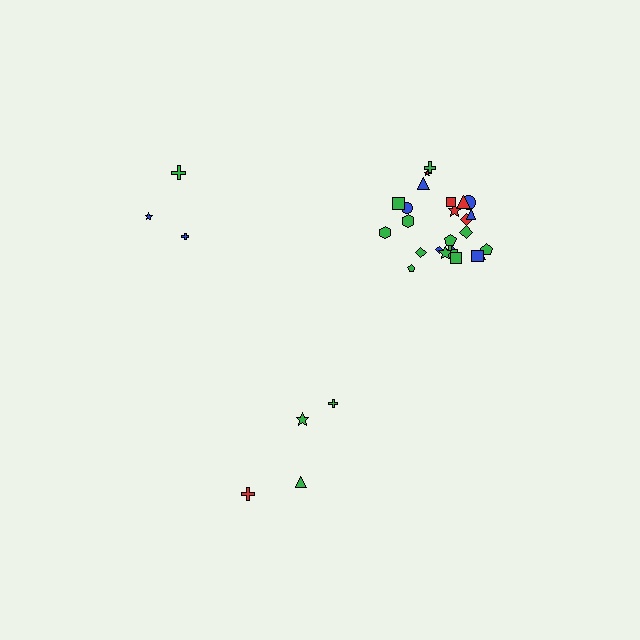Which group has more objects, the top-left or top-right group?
The top-right group.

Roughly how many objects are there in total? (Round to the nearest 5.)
Roughly 30 objects in total.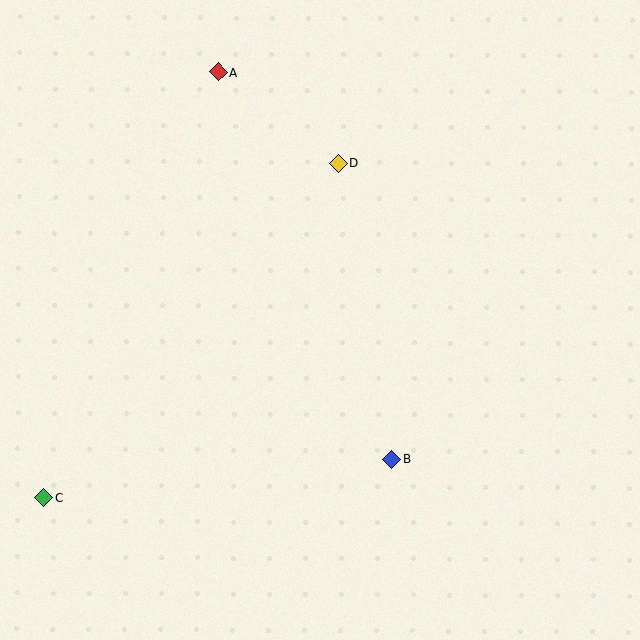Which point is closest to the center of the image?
Point B at (392, 460) is closest to the center.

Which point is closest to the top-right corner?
Point D is closest to the top-right corner.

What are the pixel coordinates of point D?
Point D is at (338, 164).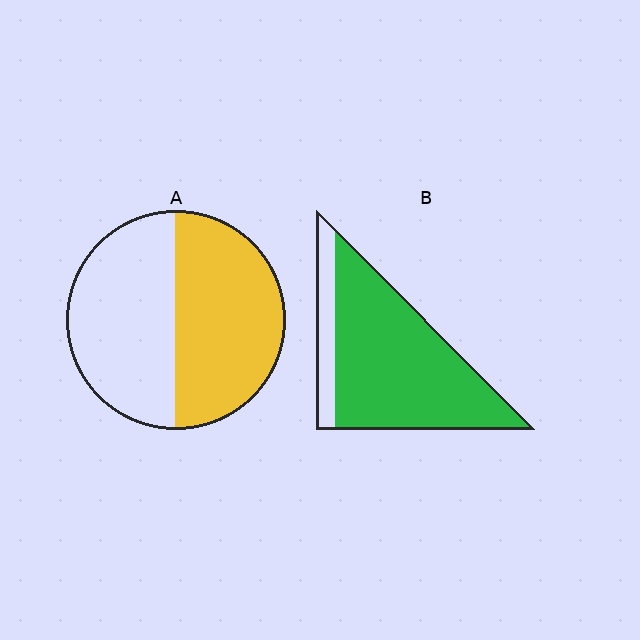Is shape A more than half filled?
Roughly half.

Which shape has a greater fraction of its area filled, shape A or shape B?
Shape B.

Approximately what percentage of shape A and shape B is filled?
A is approximately 50% and B is approximately 85%.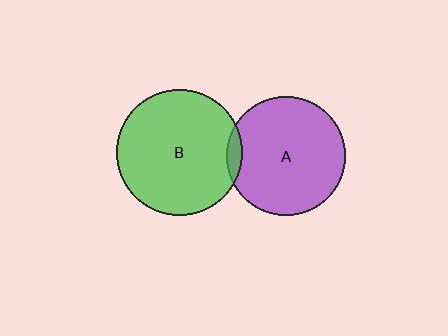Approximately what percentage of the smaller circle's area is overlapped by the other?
Approximately 5%.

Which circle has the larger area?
Circle B (green).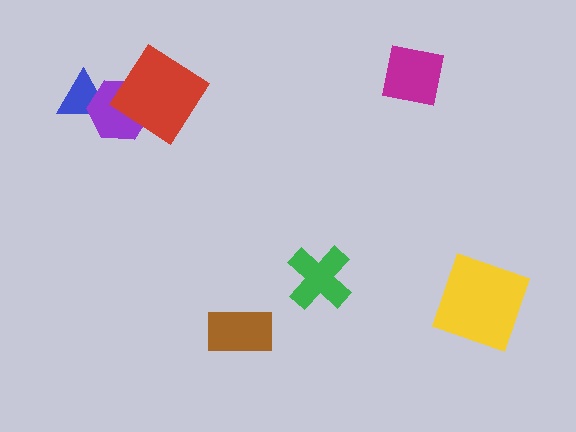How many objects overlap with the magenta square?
0 objects overlap with the magenta square.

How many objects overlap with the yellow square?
0 objects overlap with the yellow square.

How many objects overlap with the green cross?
0 objects overlap with the green cross.